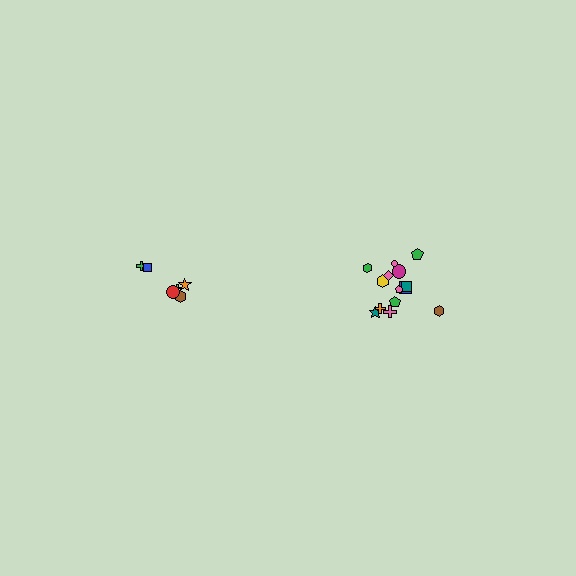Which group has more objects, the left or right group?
The right group.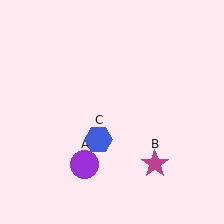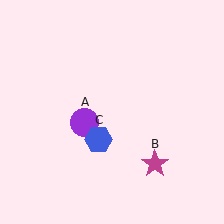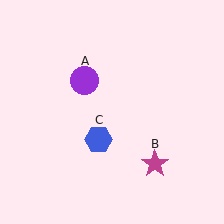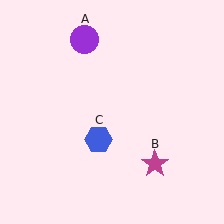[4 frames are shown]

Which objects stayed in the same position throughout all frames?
Magenta star (object B) and blue hexagon (object C) remained stationary.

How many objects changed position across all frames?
1 object changed position: purple circle (object A).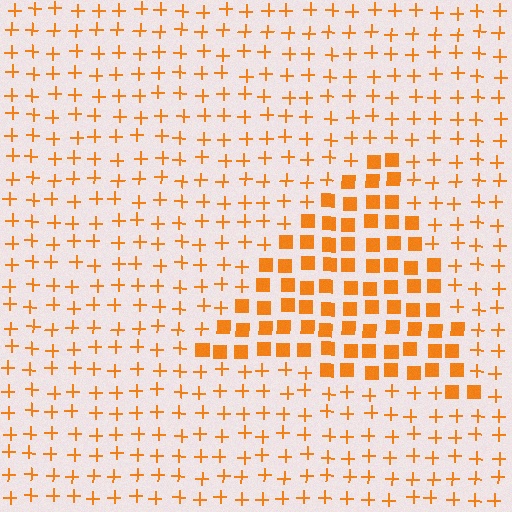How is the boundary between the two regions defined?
The boundary is defined by a change in element shape: squares inside vs. plus signs outside. All elements share the same color and spacing.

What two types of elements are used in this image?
The image uses squares inside the triangle region and plus signs outside it.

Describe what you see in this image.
The image is filled with small orange elements arranged in a uniform grid. A triangle-shaped region contains squares, while the surrounding area contains plus signs. The boundary is defined purely by the change in element shape.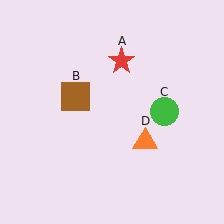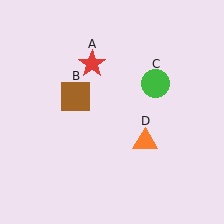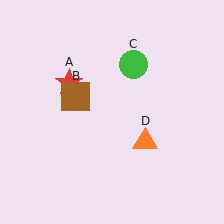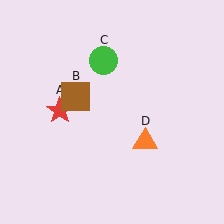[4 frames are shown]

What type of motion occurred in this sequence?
The red star (object A), green circle (object C) rotated counterclockwise around the center of the scene.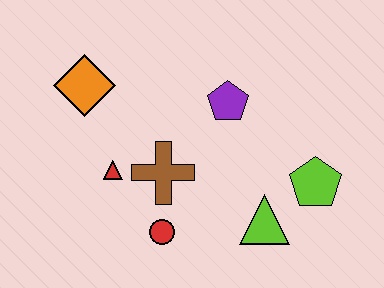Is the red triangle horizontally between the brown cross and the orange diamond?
Yes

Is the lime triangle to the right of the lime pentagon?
No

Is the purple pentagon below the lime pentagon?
No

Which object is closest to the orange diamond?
The red triangle is closest to the orange diamond.